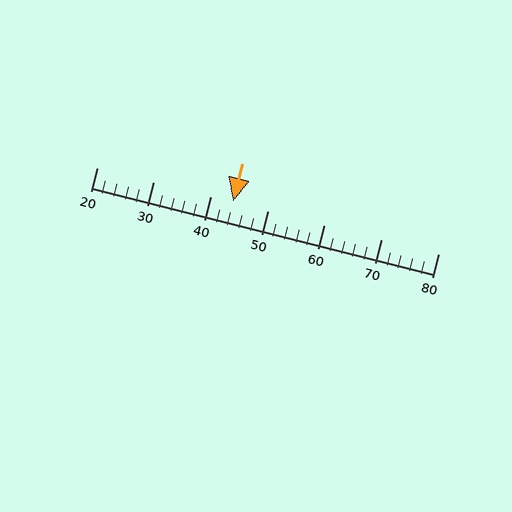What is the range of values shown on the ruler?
The ruler shows values from 20 to 80.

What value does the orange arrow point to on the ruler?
The orange arrow points to approximately 44.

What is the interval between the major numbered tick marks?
The major tick marks are spaced 10 units apart.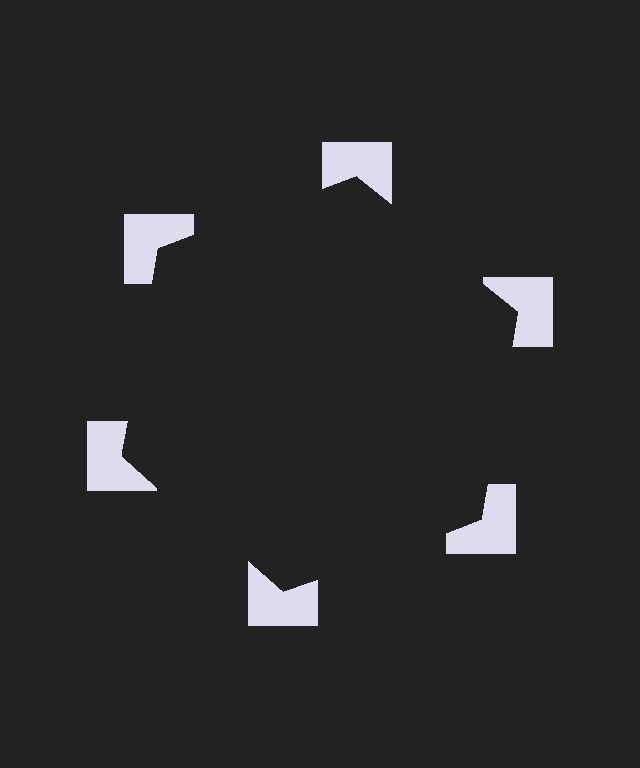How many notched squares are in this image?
There are 6 — one at each vertex of the illusory hexagon.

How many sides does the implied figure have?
6 sides.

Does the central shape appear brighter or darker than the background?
It typically appears slightly darker than the background, even though no actual brightness change is drawn.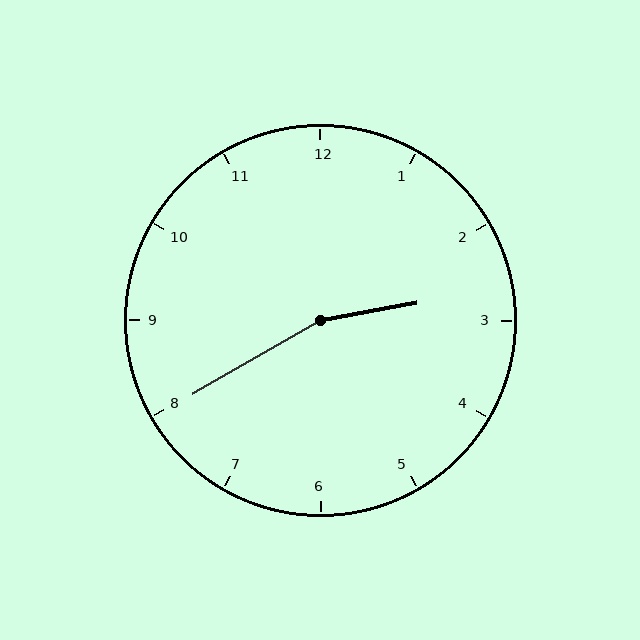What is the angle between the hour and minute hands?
Approximately 160 degrees.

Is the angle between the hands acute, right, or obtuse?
It is obtuse.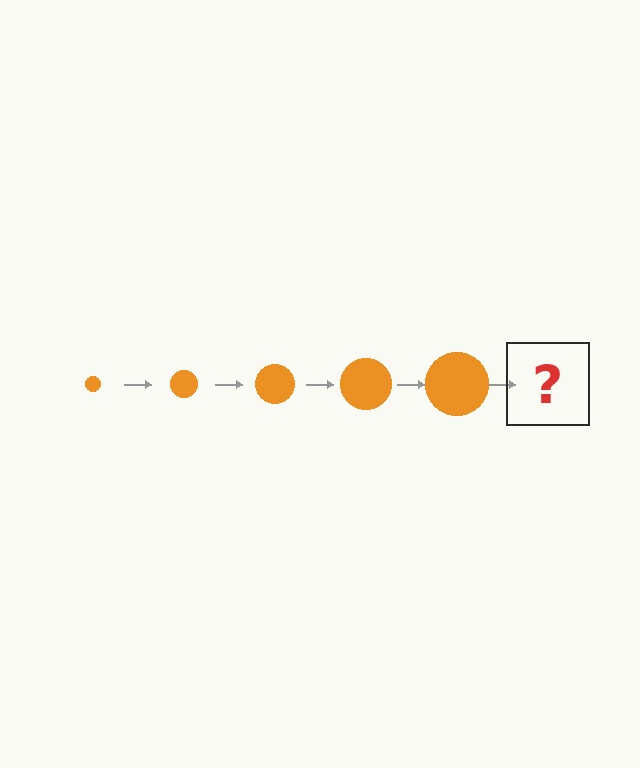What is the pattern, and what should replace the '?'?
The pattern is that the circle gets progressively larger each step. The '?' should be an orange circle, larger than the previous one.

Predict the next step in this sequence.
The next step is an orange circle, larger than the previous one.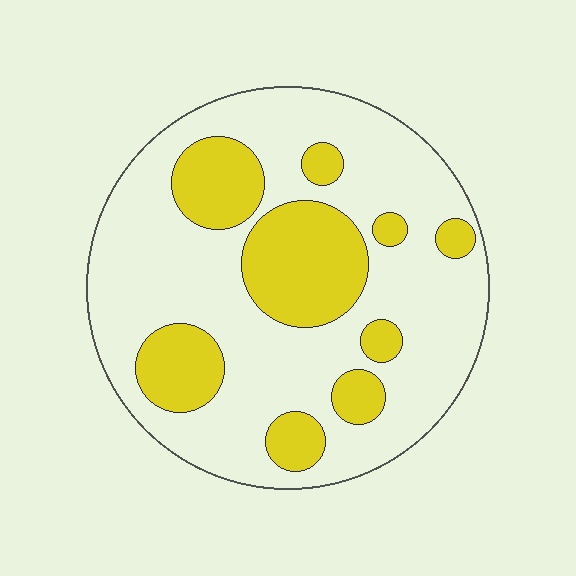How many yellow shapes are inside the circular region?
9.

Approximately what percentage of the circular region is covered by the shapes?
Approximately 30%.